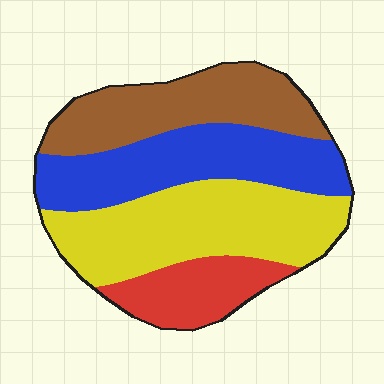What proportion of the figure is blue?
Blue takes up about one quarter (1/4) of the figure.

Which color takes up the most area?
Yellow, at roughly 35%.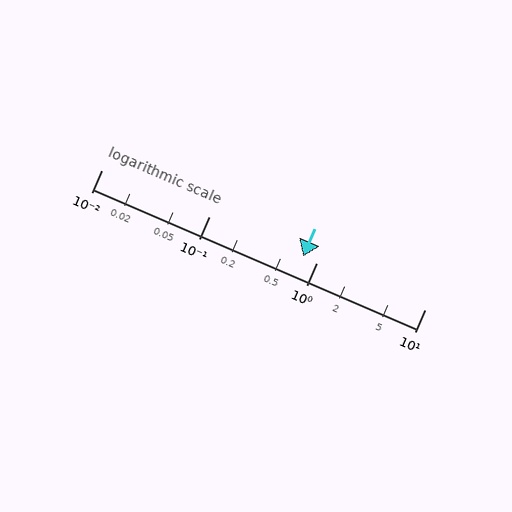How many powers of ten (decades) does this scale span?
The scale spans 3 decades, from 0.01 to 10.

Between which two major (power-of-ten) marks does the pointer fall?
The pointer is between 0.1 and 1.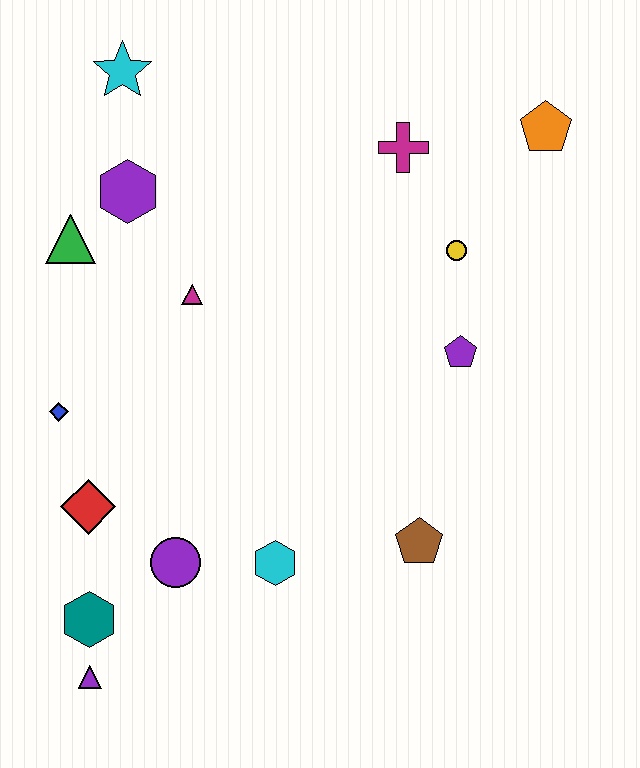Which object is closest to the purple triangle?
The teal hexagon is closest to the purple triangle.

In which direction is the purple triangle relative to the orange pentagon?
The purple triangle is below the orange pentagon.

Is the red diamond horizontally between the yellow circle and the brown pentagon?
No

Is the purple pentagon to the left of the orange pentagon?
Yes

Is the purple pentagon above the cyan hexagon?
Yes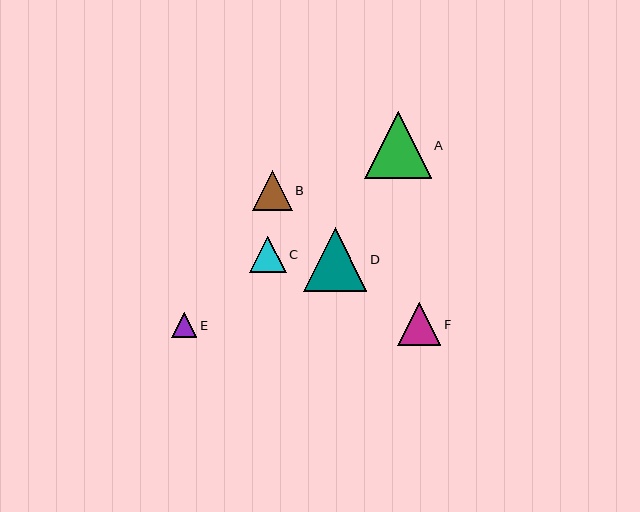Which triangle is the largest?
Triangle A is the largest with a size of approximately 66 pixels.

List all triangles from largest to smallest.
From largest to smallest: A, D, F, B, C, E.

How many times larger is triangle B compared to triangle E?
Triangle B is approximately 1.6 times the size of triangle E.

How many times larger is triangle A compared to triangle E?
Triangle A is approximately 2.6 times the size of triangle E.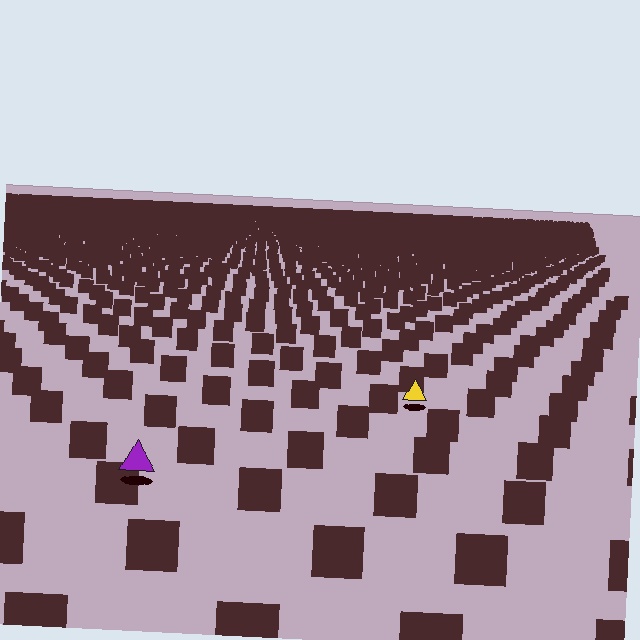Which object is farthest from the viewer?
The yellow triangle is farthest from the viewer. It appears smaller and the ground texture around it is denser.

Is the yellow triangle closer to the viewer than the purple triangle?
No. The purple triangle is closer — you can tell from the texture gradient: the ground texture is coarser near it.